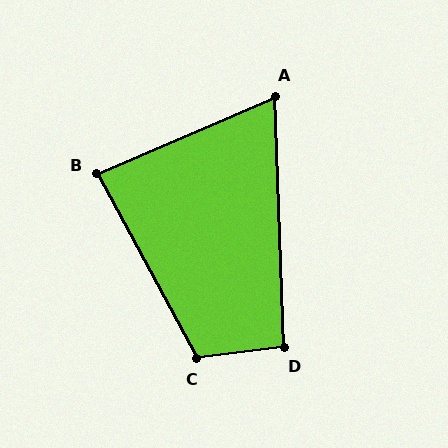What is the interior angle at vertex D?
Approximately 95 degrees (obtuse).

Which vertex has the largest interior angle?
C, at approximately 111 degrees.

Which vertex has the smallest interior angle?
A, at approximately 69 degrees.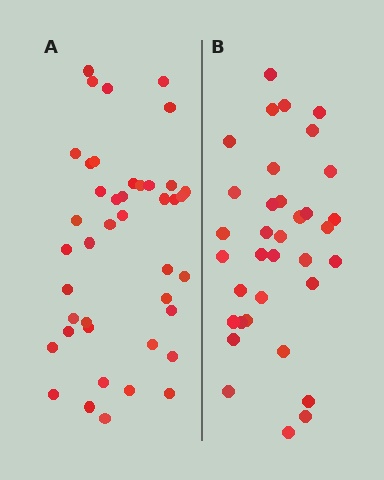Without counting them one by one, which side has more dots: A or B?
Region A (the left region) has more dots.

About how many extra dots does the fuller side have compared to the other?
Region A has roughly 8 or so more dots than region B.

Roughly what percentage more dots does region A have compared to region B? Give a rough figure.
About 20% more.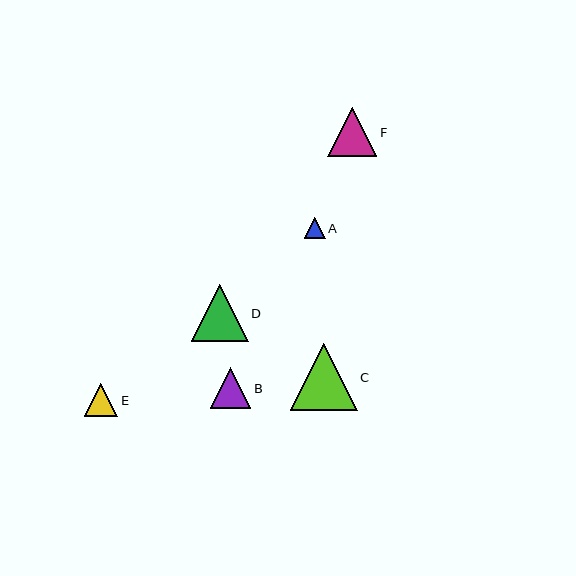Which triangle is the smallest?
Triangle A is the smallest with a size of approximately 20 pixels.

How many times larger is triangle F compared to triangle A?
Triangle F is approximately 2.4 times the size of triangle A.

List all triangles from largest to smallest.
From largest to smallest: C, D, F, B, E, A.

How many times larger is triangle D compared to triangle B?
Triangle D is approximately 1.4 times the size of triangle B.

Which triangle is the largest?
Triangle C is the largest with a size of approximately 67 pixels.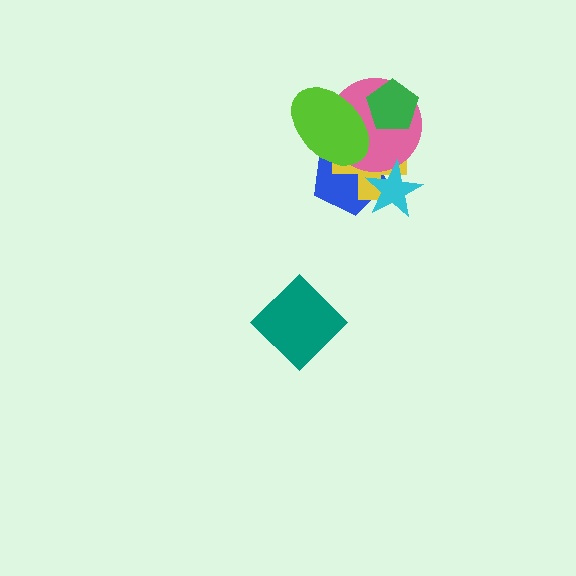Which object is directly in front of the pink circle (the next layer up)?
The cyan star is directly in front of the pink circle.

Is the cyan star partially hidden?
No, no other shape covers it.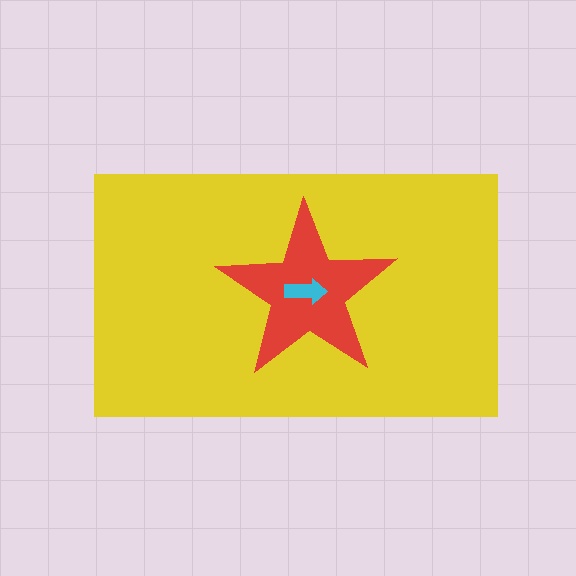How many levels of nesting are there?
3.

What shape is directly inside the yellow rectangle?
The red star.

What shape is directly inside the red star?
The cyan arrow.